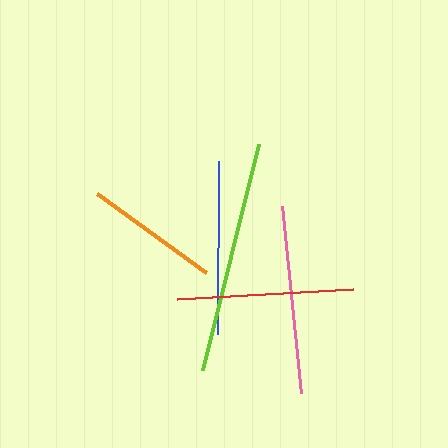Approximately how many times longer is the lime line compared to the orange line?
The lime line is approximately 1.7 times the length of the orange line.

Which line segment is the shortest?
The orange line is the shortest at approximately 135 pixels.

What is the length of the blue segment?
The blue segment is approximately 173 pixels long.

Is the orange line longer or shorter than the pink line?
The pink line is longer than the orange line.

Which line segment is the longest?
The lime line is the longest at approximately 233 pixels.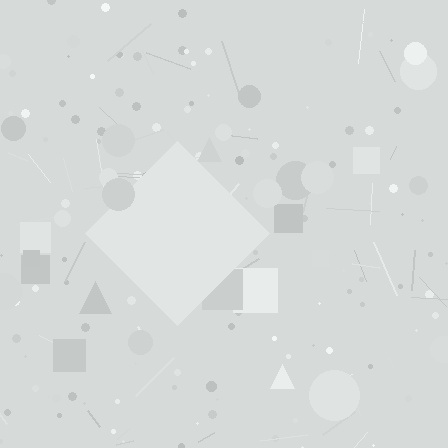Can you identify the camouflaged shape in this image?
The camouflaged shape is a diamond.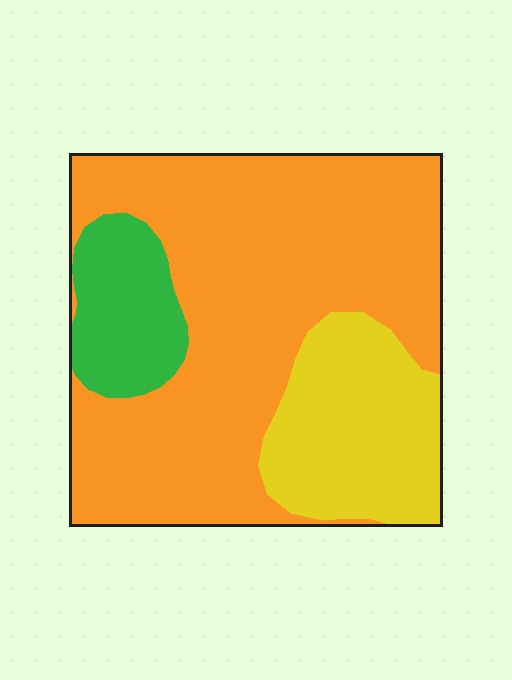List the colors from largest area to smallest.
From largest to smallest: orange, yellow, green.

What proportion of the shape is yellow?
Yellow covers about 20% of the shape.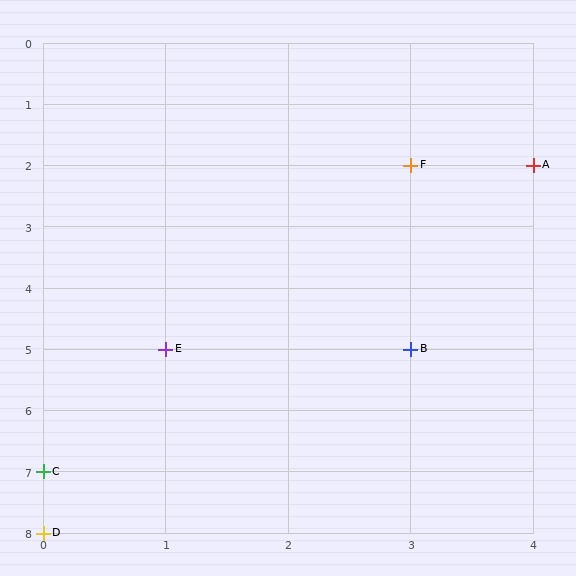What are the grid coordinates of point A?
Point A is at grid coordinates (4, 2).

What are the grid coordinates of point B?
Point B is at grid coordinates (3, 5).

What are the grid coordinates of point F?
Point F is at grid coordinates (3, 2).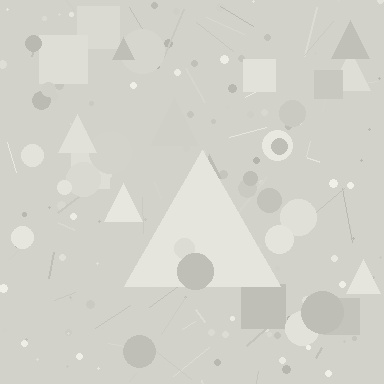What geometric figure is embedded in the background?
A triangle is embedded in the background.